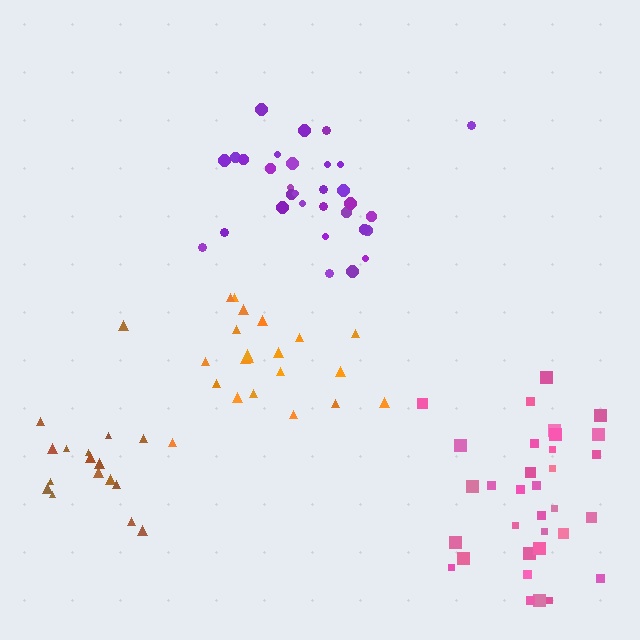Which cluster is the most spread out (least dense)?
Pink.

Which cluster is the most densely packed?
Brown.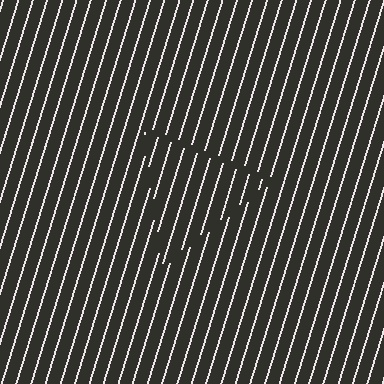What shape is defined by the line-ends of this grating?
An illusory triangle. The interior of the shape contains the same grating, shifted by half a period — the contour is defined by the phase discontinuity where line-ends from the inner and outer gratings abut.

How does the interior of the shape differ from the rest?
The interior of the shape contains the same grating, shifted by half a period — the contour is defined by the phase discontinuity where line-ends from the inner and outer gratings abut.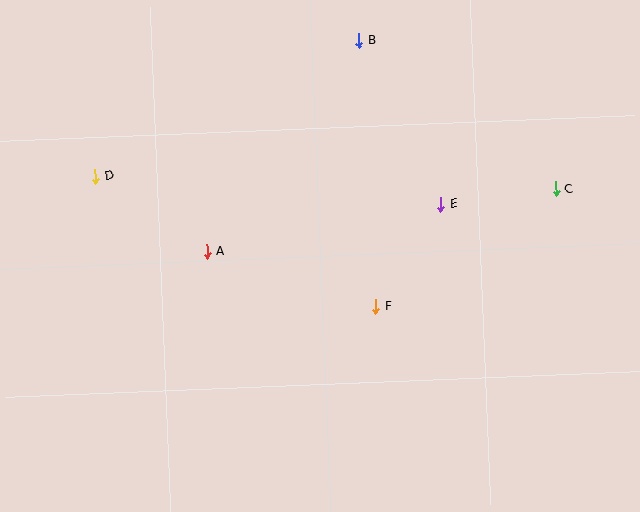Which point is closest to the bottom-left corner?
Point A is closest to the bottom-left corner.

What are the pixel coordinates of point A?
Point A is at (207, 251).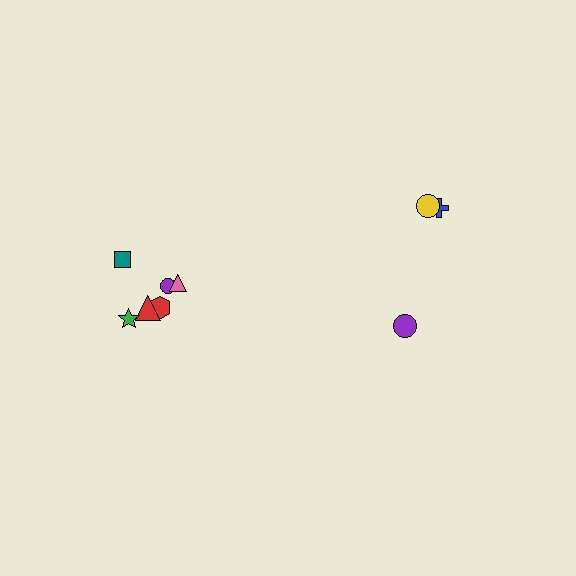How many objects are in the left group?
There are 6 objects.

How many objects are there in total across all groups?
There are 9 objects.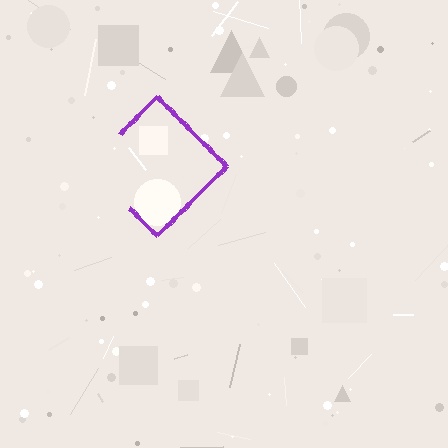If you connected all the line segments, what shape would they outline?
They would outline a diamond.